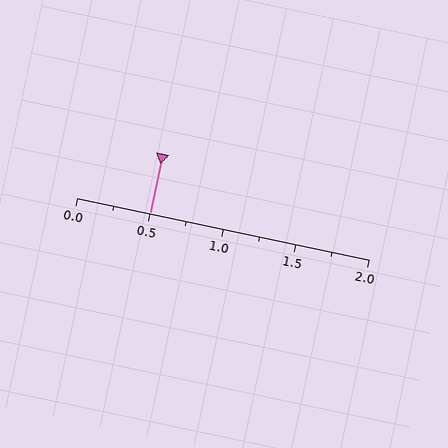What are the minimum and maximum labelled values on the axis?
The axis runs from 0.0 to 2.0.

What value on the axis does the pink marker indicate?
The marker indicates approximately 0.5.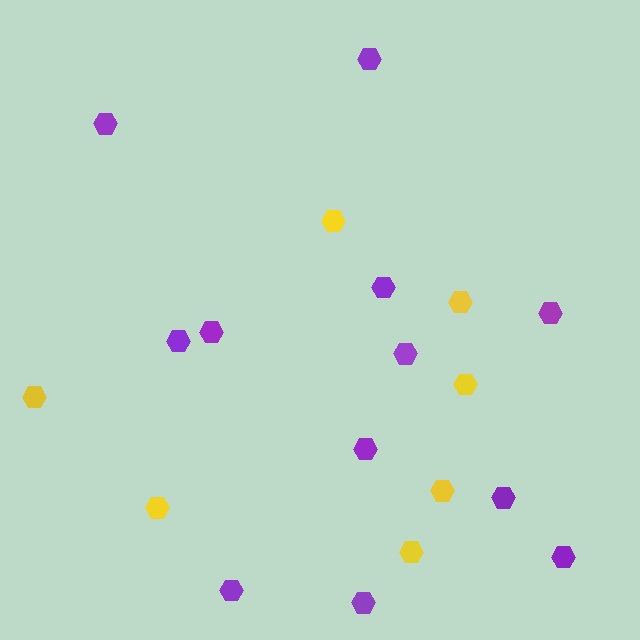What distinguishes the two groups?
There are 2 groups: one group of yellow hexagons (7) and one group of purple hexagons (12).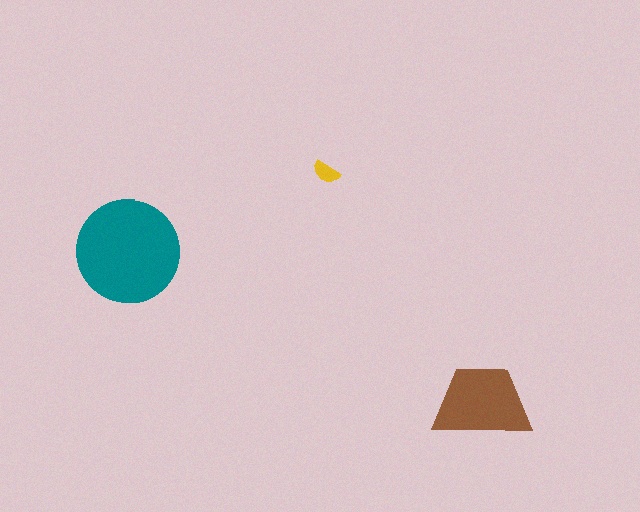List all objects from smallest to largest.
The yellow semicircle, the brown trapezoid, the teal circle.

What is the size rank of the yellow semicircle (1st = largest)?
3rd.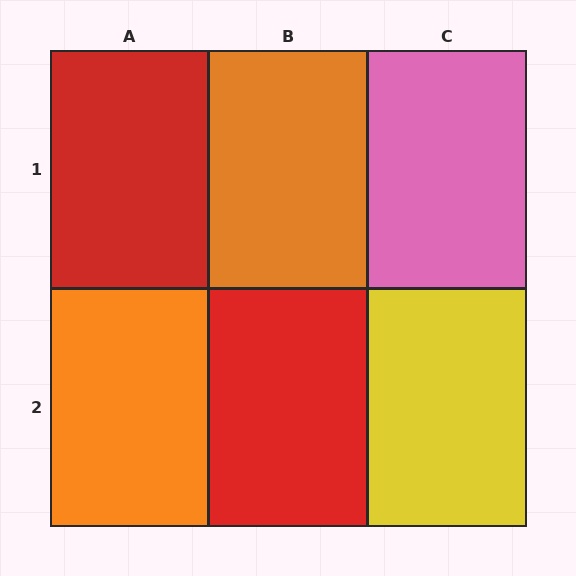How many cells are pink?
1 cell is pink.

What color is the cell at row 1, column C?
Pink.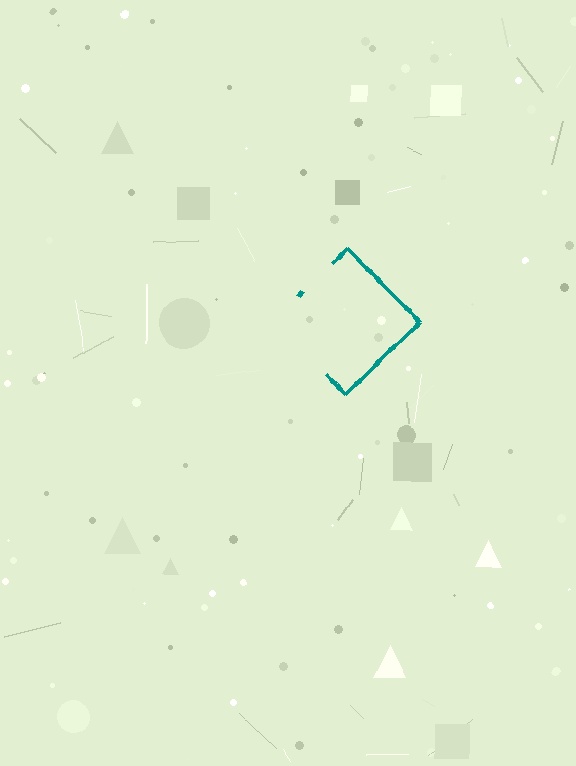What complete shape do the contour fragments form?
The contour fragments form a diamond.